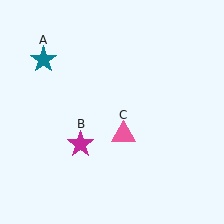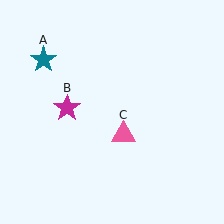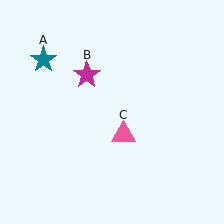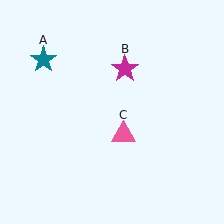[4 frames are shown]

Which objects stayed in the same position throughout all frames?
Teal star (object A) and pink triangle (object C) remained stationary.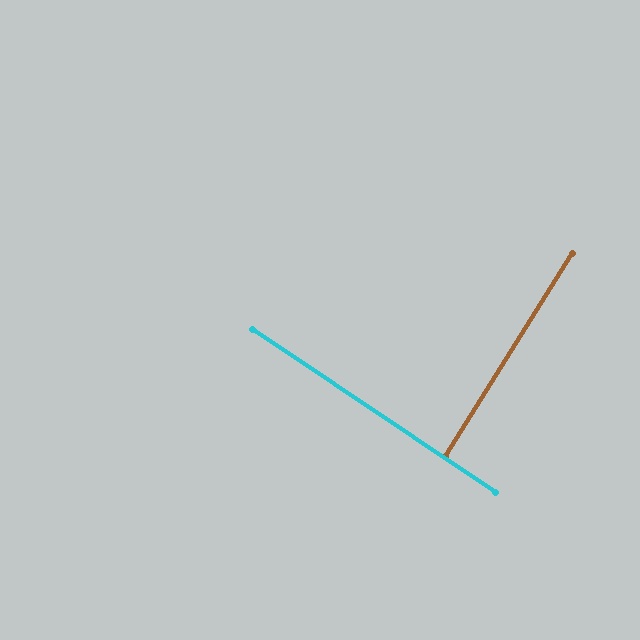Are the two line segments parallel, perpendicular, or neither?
Perpendicular — they meet at approximately 88°.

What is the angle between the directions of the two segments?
Approximately 88 degrees.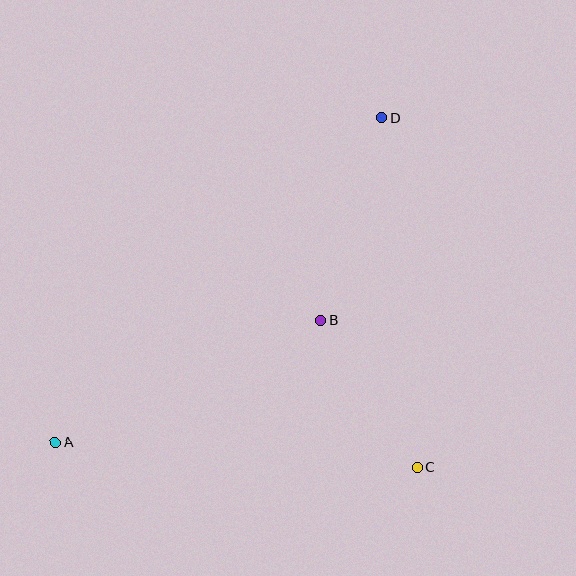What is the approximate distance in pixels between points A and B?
The distance between A and B is approximately 293 pixels.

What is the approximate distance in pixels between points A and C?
The distance between A and C is approximately 363 pixels.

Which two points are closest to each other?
Points B and C are closest to each other.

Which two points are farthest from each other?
Points A and D are farthest from each other.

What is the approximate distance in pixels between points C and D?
The distance between C and D is approximately 351 pixels.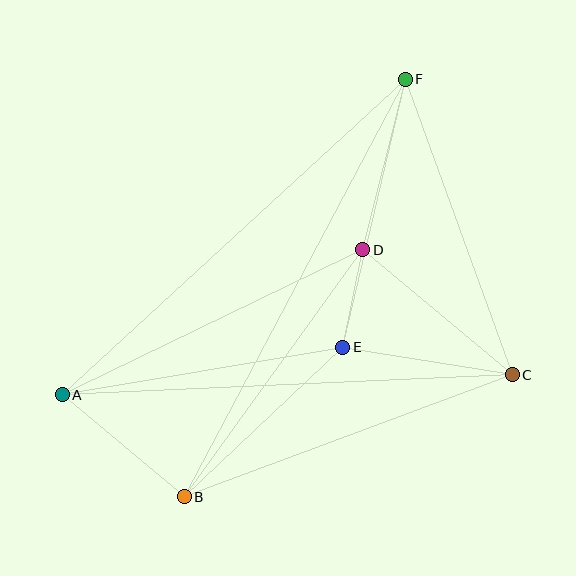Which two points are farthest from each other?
Points B and F are farthest from each other.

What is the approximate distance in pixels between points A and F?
The distance between A and F is approximately 466 pixels.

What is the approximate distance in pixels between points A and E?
The distance between A and E is approximately 285 pixels.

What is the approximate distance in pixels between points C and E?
The distance between C and E is approximately 172 pixels.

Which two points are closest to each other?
Points D and E are closest to each other.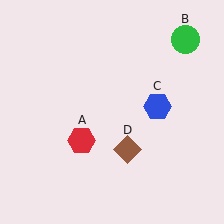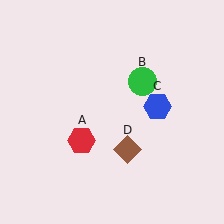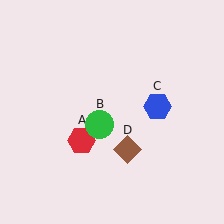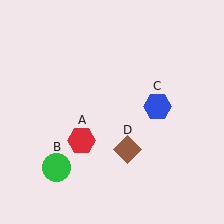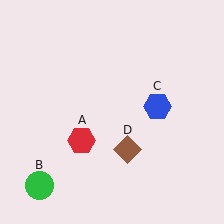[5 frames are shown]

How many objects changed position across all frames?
1 object changed position: green circle (object B).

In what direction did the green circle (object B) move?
The green circle (object B) moved down and to the left.